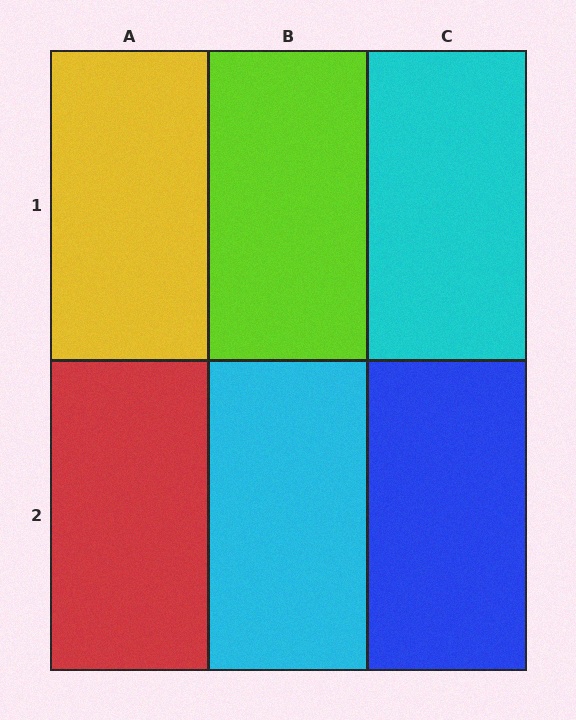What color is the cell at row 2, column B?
Cyan.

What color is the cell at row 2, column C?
Blue.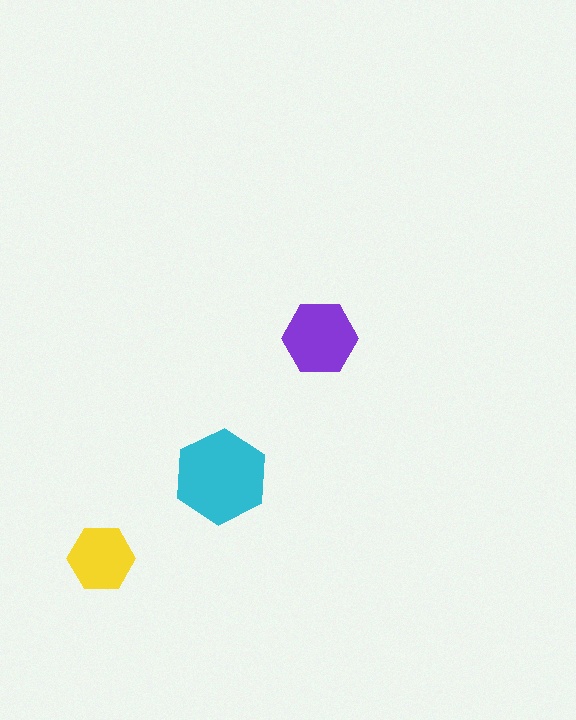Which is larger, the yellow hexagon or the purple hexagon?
The purple one.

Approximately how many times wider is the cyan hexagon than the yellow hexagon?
About 1.5 times wider.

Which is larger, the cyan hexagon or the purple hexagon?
The cyan one.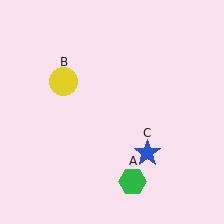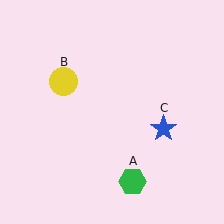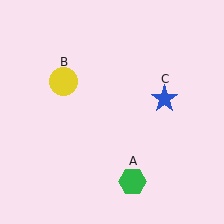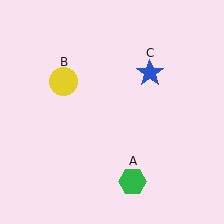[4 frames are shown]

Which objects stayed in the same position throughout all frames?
Green hexagon (object A) and yellow circle (object B) remained stationary.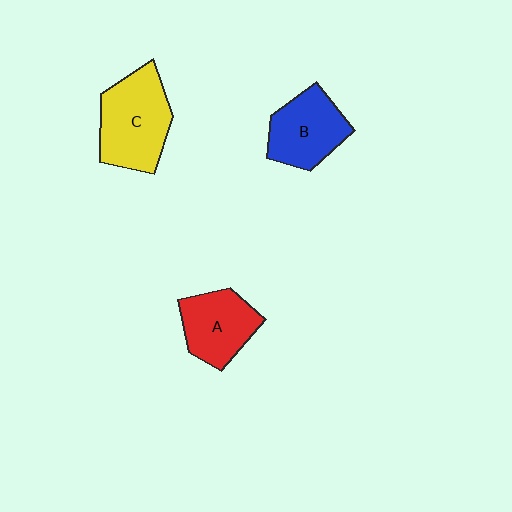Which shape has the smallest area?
Shape A (red).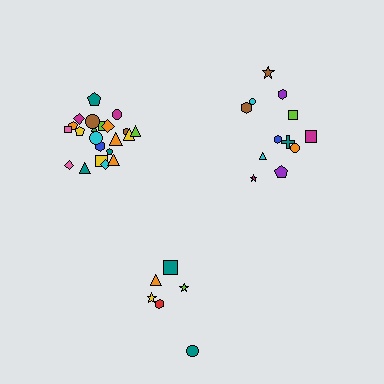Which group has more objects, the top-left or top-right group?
The top-left group.